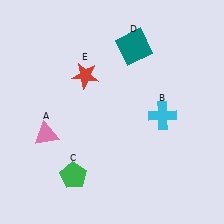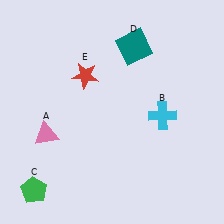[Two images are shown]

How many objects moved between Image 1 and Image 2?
1 object moved between the two images.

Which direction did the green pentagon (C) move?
The green pentagon (C) moved left.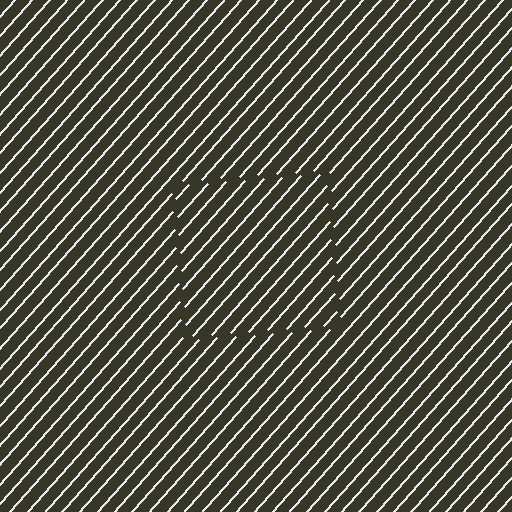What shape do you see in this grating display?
An illusory square. The interior of the shape contains the same grating, shifted by half a period — the contour is defined by the phase discontinuity where line-ends from the inner and outer gratings abut.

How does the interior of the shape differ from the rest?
The interior of the shape contains the same grating, shifted by half a period — the contour is defined by the phase discontinuity where line-ends from the inner and outer gratings abut.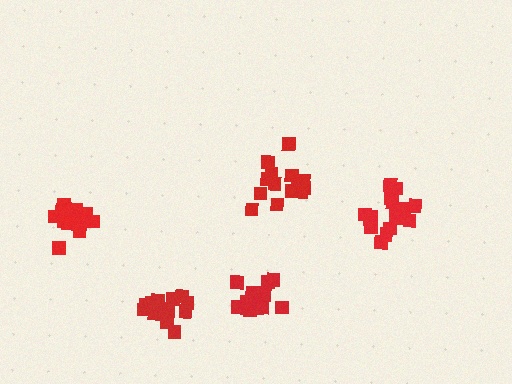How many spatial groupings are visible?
There are 5 spatial groupings.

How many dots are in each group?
Group 1: 14 dots, Group 2: 15 dots, Group 3: 16 dots, Group 4: 17 dots, Group 5: 14 dots (76 total).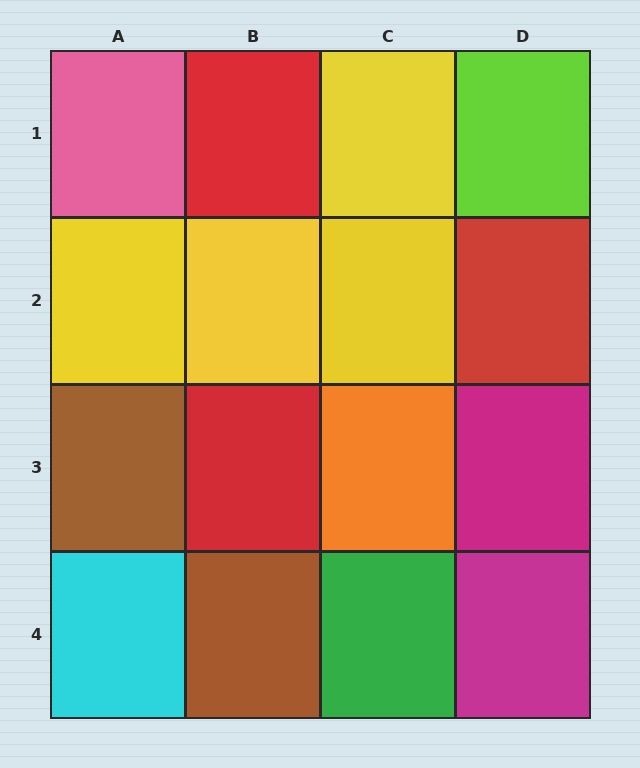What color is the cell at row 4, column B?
Brown.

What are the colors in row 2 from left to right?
Yellow, yellow, yellow, red.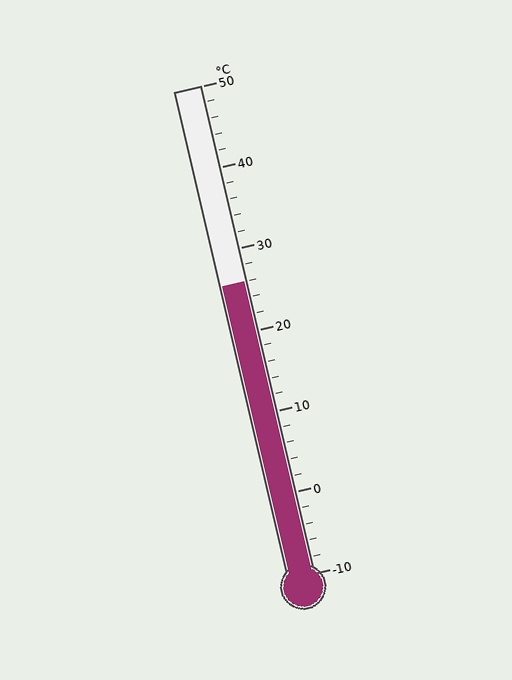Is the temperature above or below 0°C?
The temperature is above 0°C.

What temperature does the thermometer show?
The thermometer shows approximately 26°C.